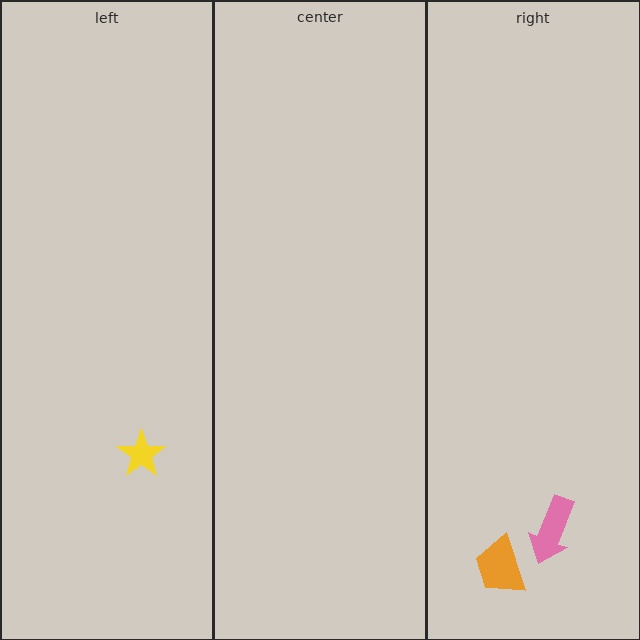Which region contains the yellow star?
The left region.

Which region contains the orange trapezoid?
The right region.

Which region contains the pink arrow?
The right region.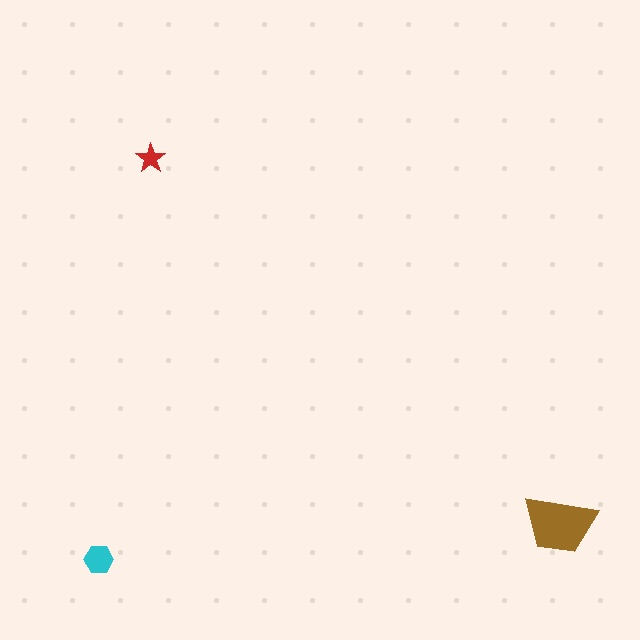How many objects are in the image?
There are 3 objects in the image.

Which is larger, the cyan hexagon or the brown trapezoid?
The brown trapezoid.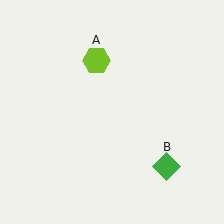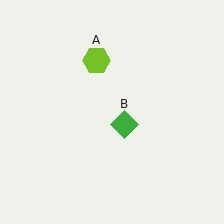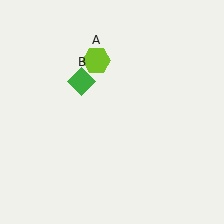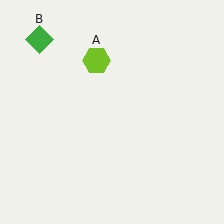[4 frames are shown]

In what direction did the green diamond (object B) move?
The green diamond (object B) moved up and to the left.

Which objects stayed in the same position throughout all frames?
Lime hexagon (object A) remained stationary.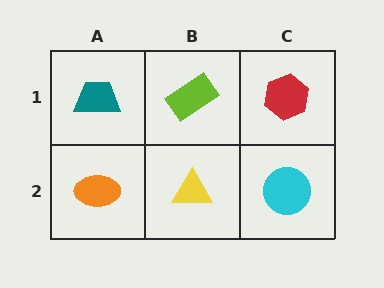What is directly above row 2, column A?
A teal trapezoid.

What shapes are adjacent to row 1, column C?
A cyan circle (row 2, column C), a lime rectangle (row 1, column B).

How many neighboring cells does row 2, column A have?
2.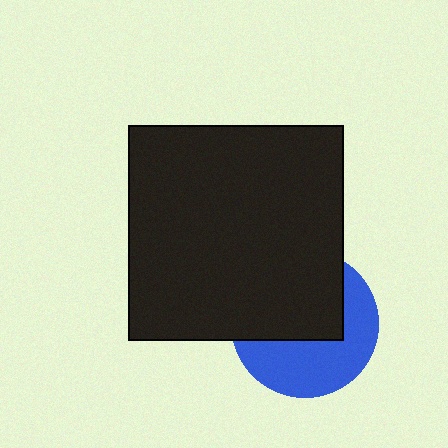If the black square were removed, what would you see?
You would see the complete blue circle.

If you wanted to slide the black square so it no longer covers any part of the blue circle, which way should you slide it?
Slide it up — that is the most direct way to separate the two shapes.